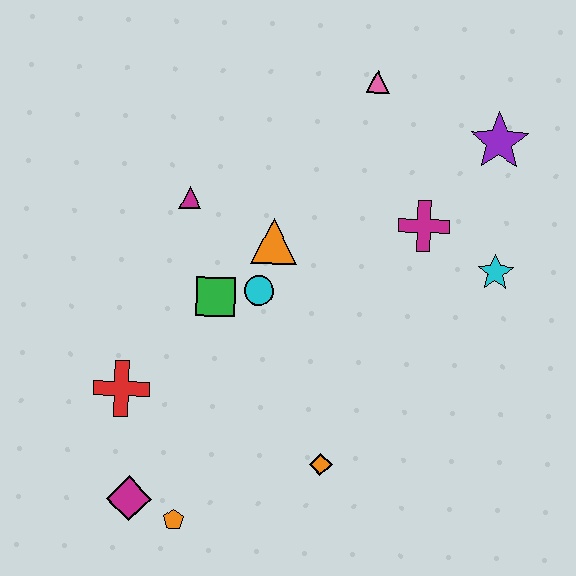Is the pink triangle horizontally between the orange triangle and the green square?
No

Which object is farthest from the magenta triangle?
The orange pentagon is farthest from the magenta triangle.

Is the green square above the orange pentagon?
Yes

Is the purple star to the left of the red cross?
No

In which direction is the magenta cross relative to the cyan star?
The magenta cross is to the left of the cyan star.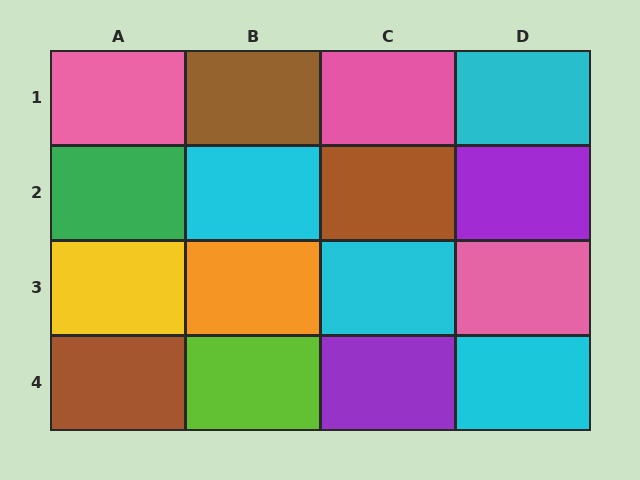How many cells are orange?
1 cell is orange.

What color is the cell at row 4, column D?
Cyan.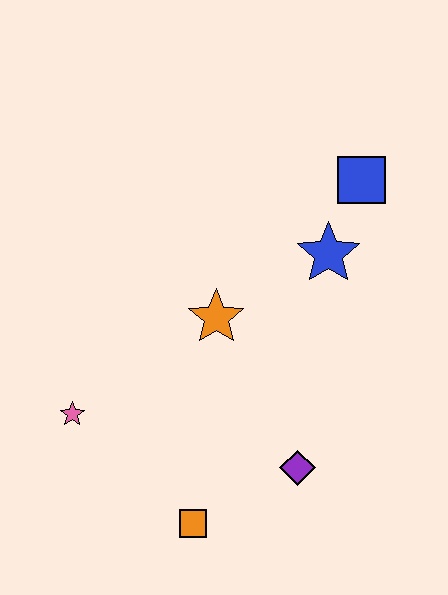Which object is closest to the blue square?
The blue star is closest to the blue square.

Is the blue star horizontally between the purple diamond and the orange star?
No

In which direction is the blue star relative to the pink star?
The blue star is to the right of the pink star.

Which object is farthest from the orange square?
The blue square is farthest from the orange square.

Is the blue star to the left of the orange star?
No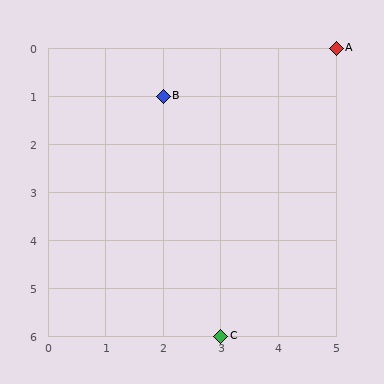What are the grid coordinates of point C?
Point C is at grid coordinates (3, 6).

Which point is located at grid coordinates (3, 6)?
Point C is at (3, 6).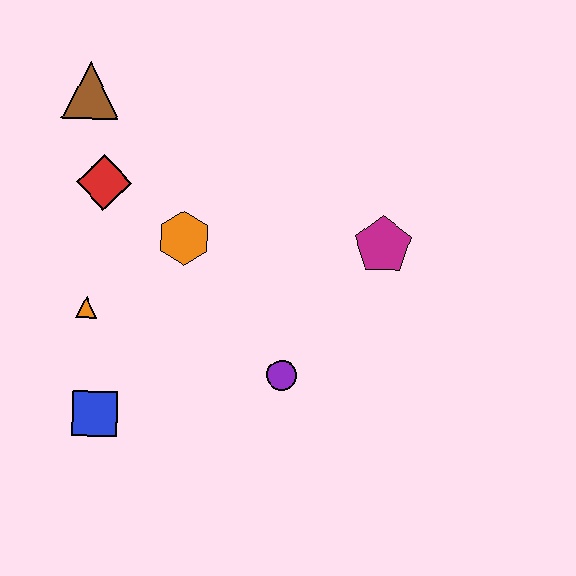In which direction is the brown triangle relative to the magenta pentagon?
The brown triangle is to the left of the magenta pentagon.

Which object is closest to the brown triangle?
The red diamond is closest to the brown triangle.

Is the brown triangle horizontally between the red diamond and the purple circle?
No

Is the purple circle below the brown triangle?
Yes